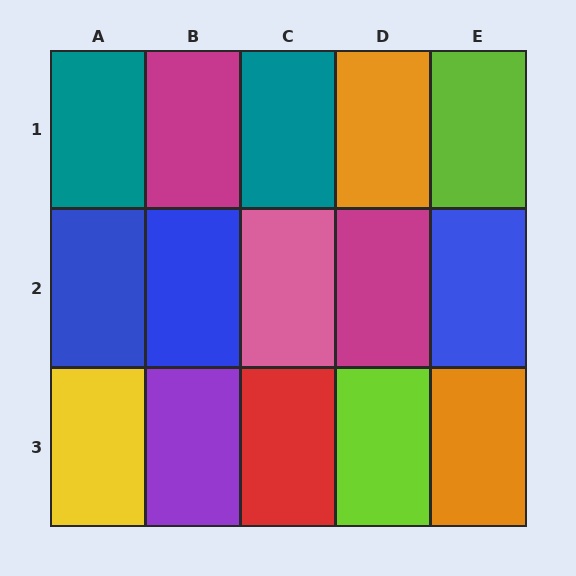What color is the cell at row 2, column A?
Blue.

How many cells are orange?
2 cells are orange.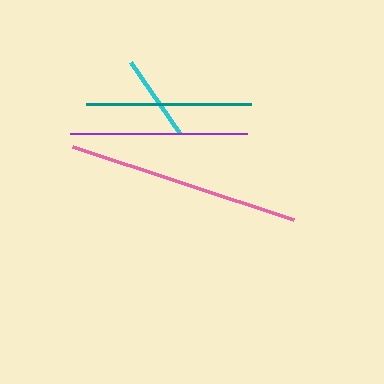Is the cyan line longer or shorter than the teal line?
The teal line is longer than the cyan line.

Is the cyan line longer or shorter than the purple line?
The purple line is longer than the cyan line.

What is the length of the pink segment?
The pink segment is approximately 233 pixels long.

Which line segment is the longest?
The pink line is the longest at approximately 233 pixels.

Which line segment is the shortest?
The cyan line is the shortest at approximately 87 pixels.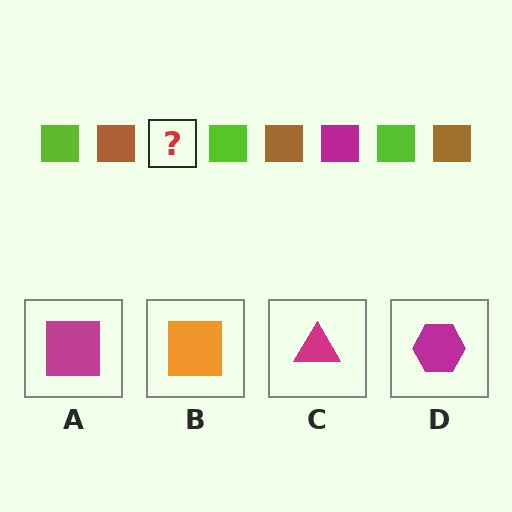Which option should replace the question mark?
Option A.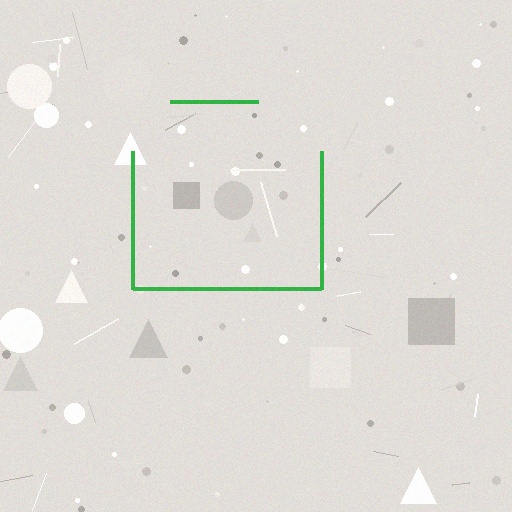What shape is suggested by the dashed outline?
The dashed outline suggests a square.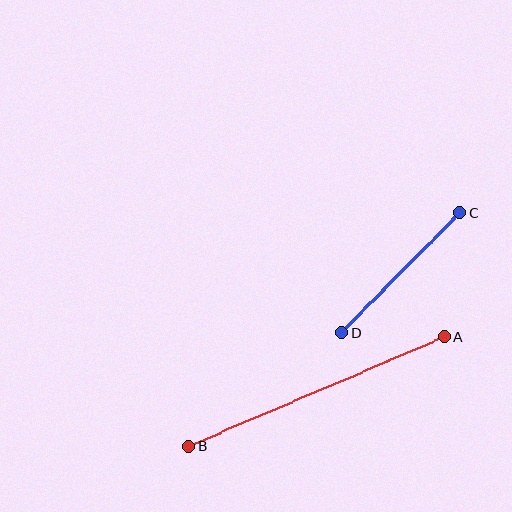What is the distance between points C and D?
The distance is approximately 168 pixels.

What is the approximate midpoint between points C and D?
The midpoint is at approximately (401, 273) pixels.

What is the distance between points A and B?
The distance is approximately 278 pixels.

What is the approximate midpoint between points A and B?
The midpoint is at approximately (316, 392) pixels.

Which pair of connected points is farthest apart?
Points A and B are farthest apart.